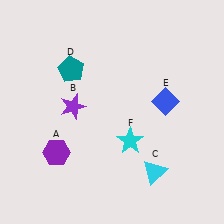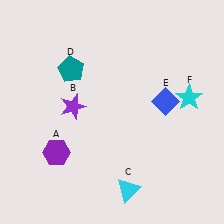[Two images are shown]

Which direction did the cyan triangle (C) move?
The cyan triangle (C) moved left.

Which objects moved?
The objects that moved are: the cyan triangle (C), the cyan star (F).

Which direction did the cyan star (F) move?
The cyan star (F) moved right.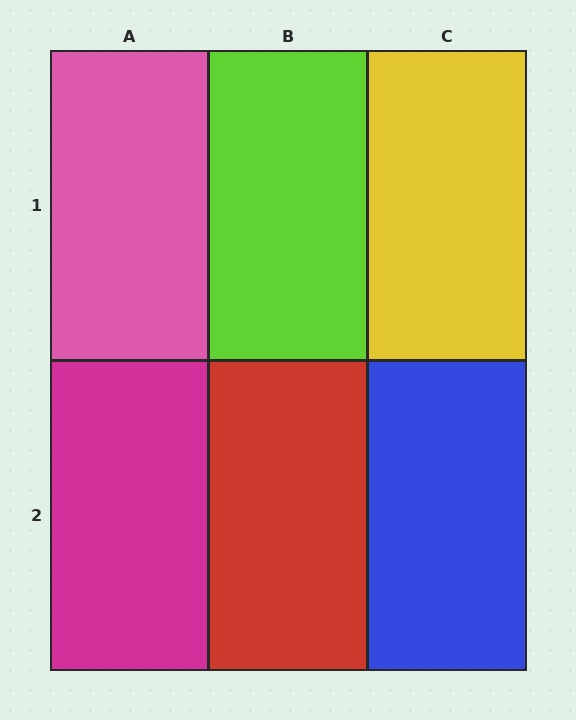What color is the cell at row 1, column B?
Lime.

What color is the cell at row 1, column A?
Pink.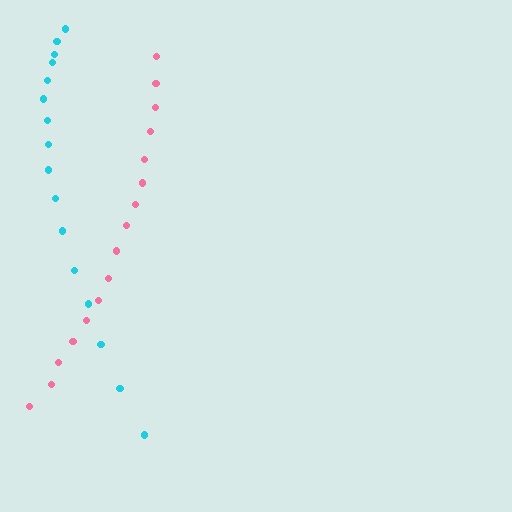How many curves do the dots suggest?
There are 2 distinct paths.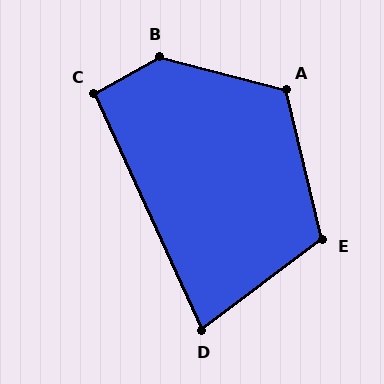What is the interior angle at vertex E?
Approximately 113 degrees (obtuse).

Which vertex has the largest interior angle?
B, at approximately 136 degrees.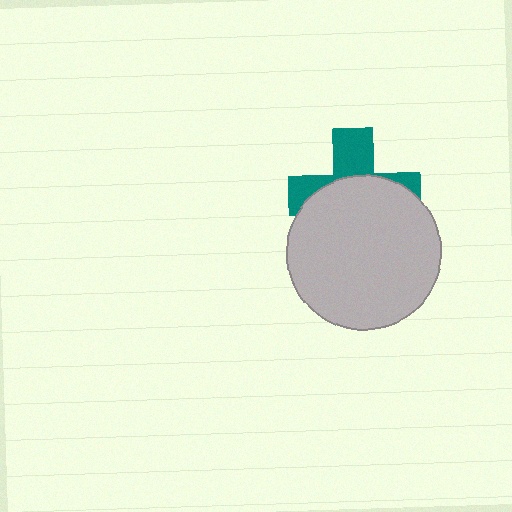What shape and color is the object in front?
The object in front is a light gray circle.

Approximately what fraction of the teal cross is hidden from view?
Roughly 62% of the teal cross is hidden behind the light gray circle.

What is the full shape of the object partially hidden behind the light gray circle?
The partially hidden object is a teal cross.